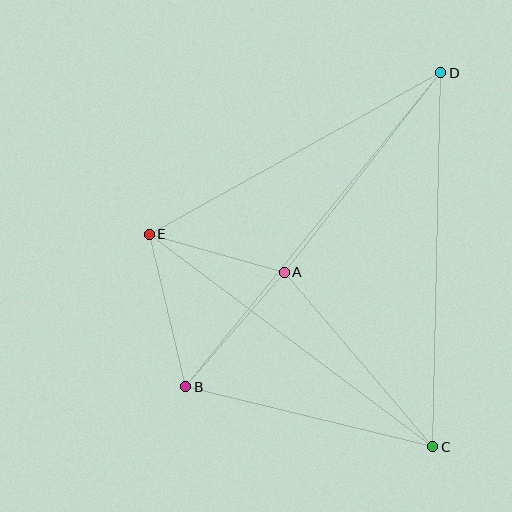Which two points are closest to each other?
Points A and E are closest to each other.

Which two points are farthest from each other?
Points B and D are farthest from each other.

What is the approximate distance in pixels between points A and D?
The distance between A and D is approximately 254 pixels.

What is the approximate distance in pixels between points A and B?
The distance between A and B is approximately 151 pixels.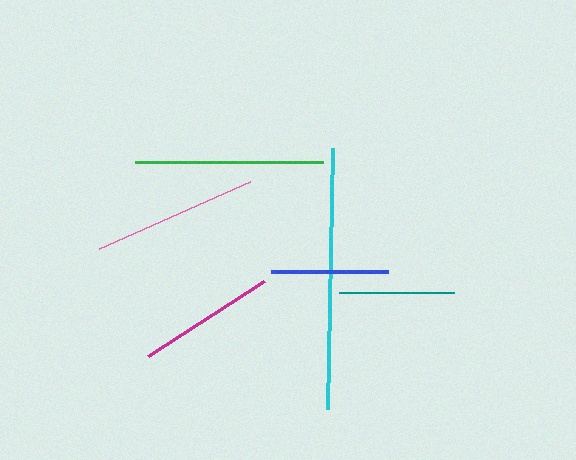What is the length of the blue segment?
The blue segment is approximately 116 pixels long.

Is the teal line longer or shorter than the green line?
The green line is longer than the teal line.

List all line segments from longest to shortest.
From longest to shortest: cyan, green, pink, magenta, blue, teal.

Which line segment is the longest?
The cyan line is the longest at approximately 261 pixels.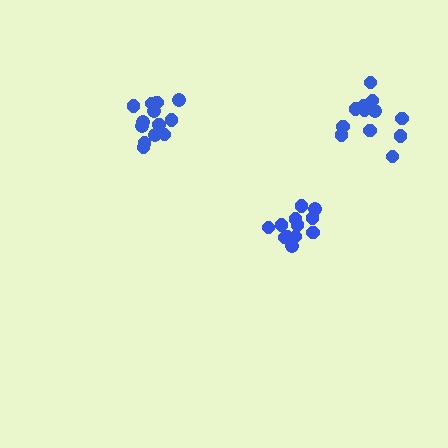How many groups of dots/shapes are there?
There are 3 groups.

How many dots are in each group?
Group 1: 13 dots, Group 2: 13 dots, Group 3: 12 dots (38 total).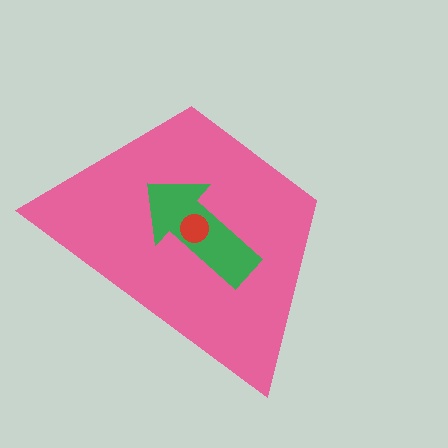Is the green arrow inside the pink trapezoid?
Yes.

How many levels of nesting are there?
3.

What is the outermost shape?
The pink trapezoid.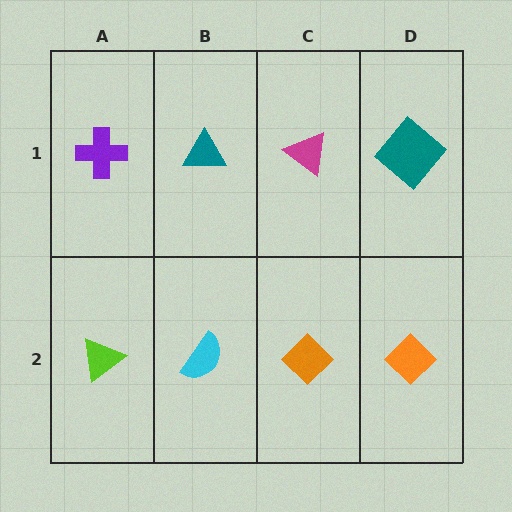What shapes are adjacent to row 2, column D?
A teal diamond (row 1, column D), an orange diamond (row 2, column C).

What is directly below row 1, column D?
An orange diamond.